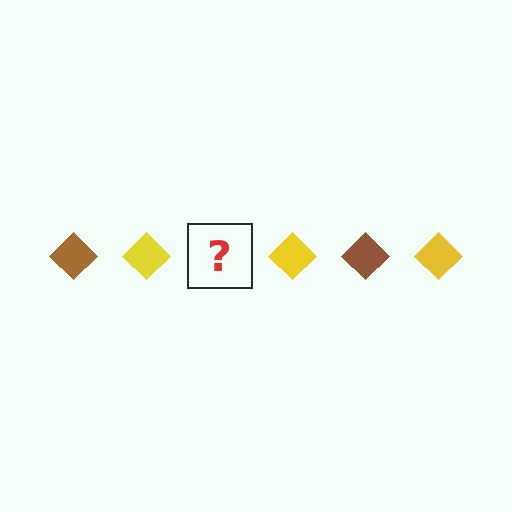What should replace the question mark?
The question mark should be replaced with a brown diamond.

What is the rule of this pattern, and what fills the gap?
The rule is that the pattern cycles through brown, yellow diamonds. The gap should be filled with a brown diamond.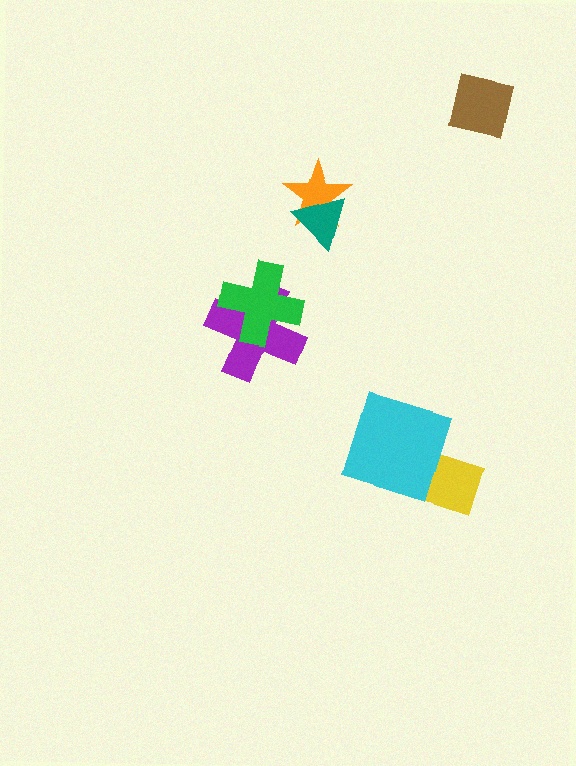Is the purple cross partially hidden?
Yes, it is partially covered by another shape.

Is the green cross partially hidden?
No, no other shape covers it.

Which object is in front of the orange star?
The teal triangle is in front of the orange star.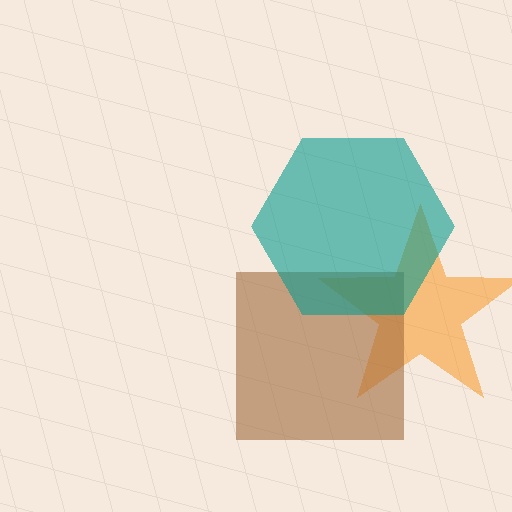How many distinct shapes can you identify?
There are 3 distinct shapes: an orange star, a brown square, a teal hexagon.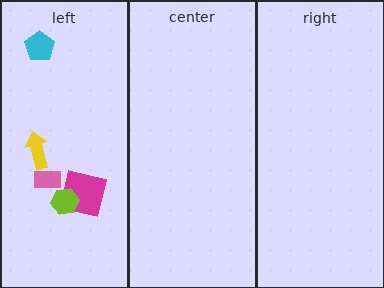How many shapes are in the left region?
5.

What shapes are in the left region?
The yellow arrow, the pink rectangle, the cyan pentagon, the magenta square, the lime hexagon.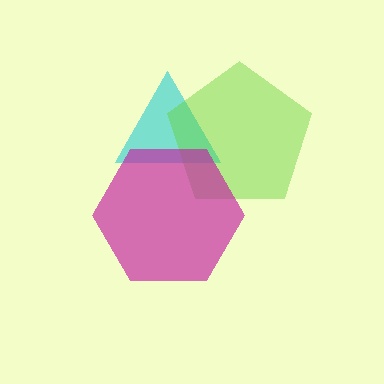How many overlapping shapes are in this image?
There are 3 overlapping shapes in the image.